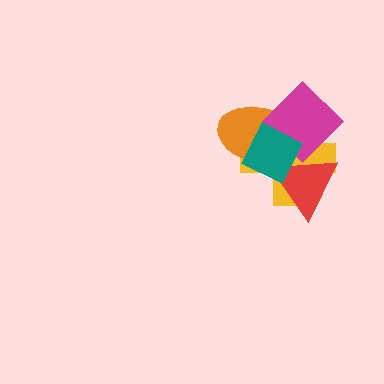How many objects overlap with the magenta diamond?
4 objects overlap with the magenta diamond.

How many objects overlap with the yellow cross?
4 objects overlap with the yellow cross.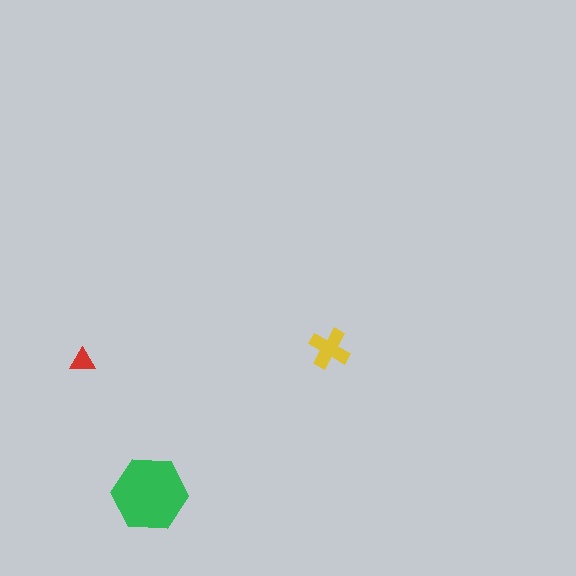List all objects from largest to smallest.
The green hexagon, the yellow cross, the red triangle.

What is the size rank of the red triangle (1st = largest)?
3rd.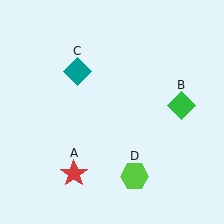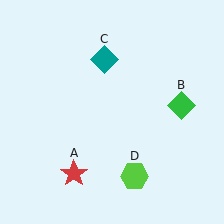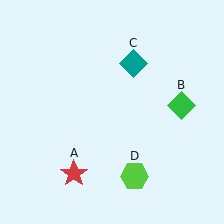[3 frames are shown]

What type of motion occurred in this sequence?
The teal diamond (object C) rotated clockwise around the center of the scene.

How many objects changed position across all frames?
1 object changed position: teal diamond (object C).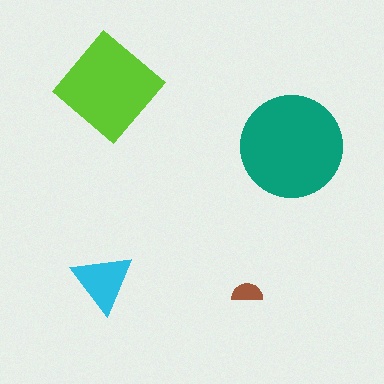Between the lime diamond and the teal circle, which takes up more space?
The teal circle.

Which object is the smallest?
The brown semicircle.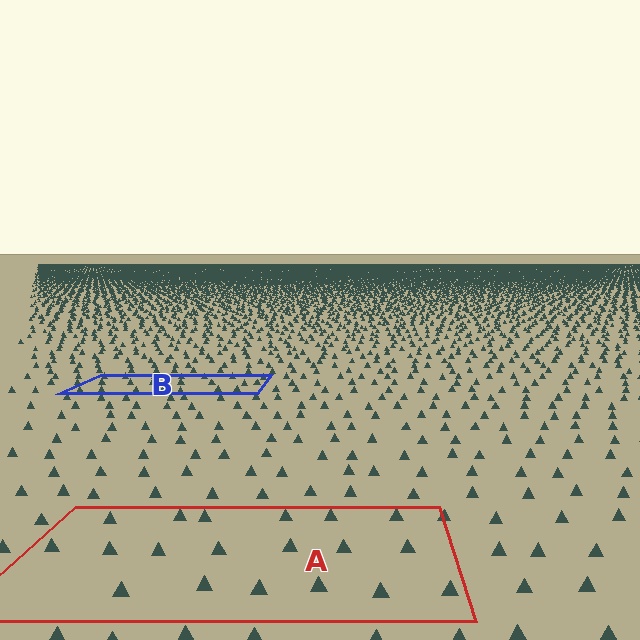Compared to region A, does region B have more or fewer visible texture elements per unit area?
Region B has more texture elements per unit area — they are packed more densely because it is farther away.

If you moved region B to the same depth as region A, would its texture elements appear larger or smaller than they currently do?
They would appear larger. At a closer depth, the same texture elements are projected at a bigger on-screen size.